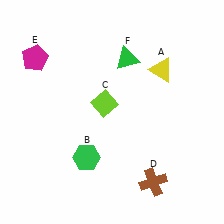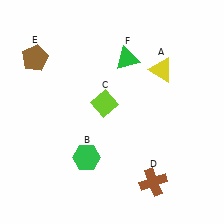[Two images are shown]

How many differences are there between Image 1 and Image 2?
There is 1 difference between the two images.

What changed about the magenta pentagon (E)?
In Image 1, E is magenta. In Image 2, it changed to brown.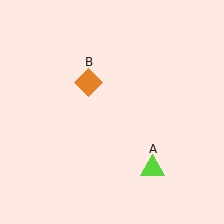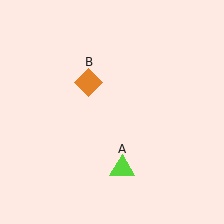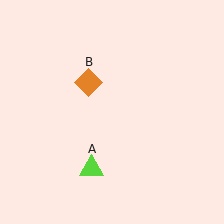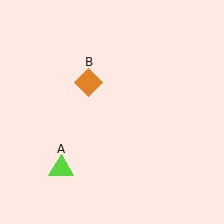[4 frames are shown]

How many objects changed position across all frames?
1 object changed position: lime triangle (object A).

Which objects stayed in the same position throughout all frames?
Orange diamond (object B) remained stationary.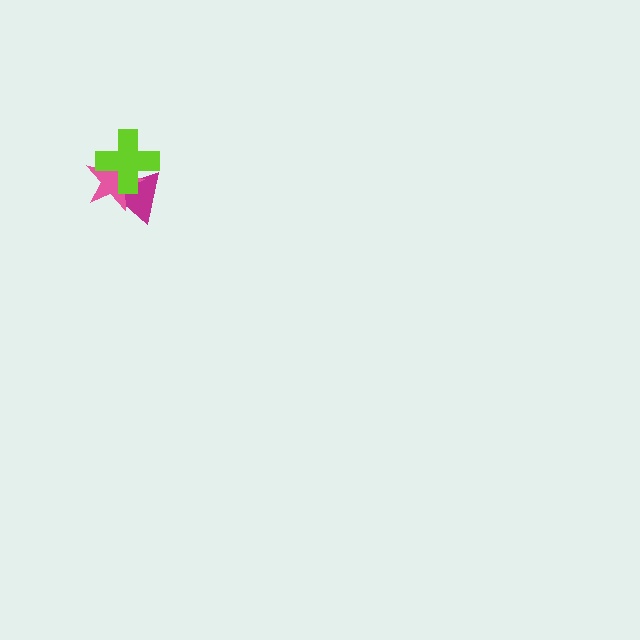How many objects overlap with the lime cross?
2 objects overlap with the lime cross.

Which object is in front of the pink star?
The lime cross is in front of the pink star.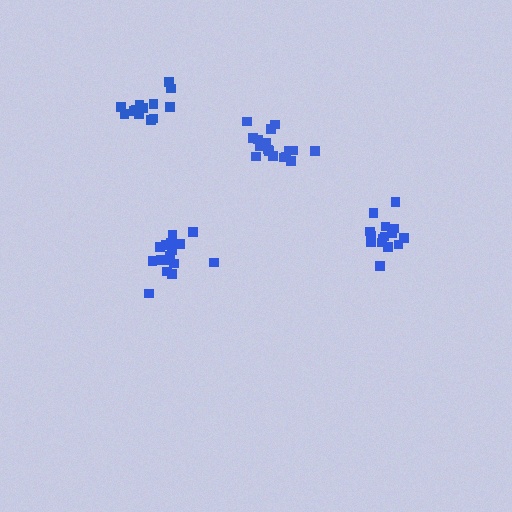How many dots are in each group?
Group 1: 15 dots, Group 2: 17 dots, Group 3: 17 dots, Group 4: 15 dots (64 total).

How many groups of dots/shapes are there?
There are 4 groups.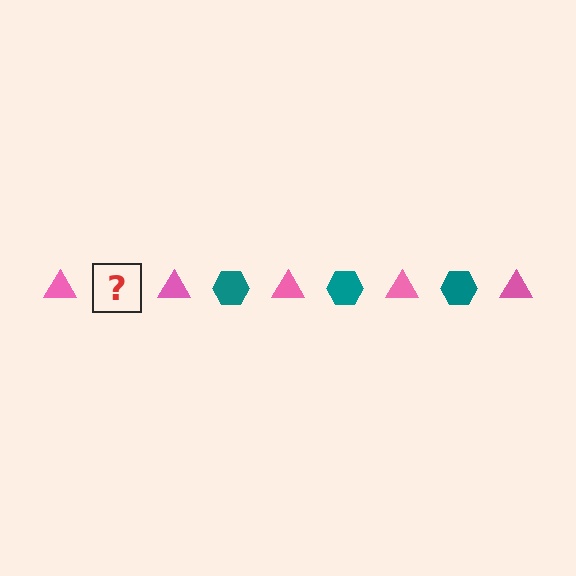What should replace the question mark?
The question mark should be replaced with a teal hexagon.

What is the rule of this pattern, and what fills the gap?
The rule is that the pattern alternates between pink triangle and teal hexagon. The gap should be filled with a teal hexagon.